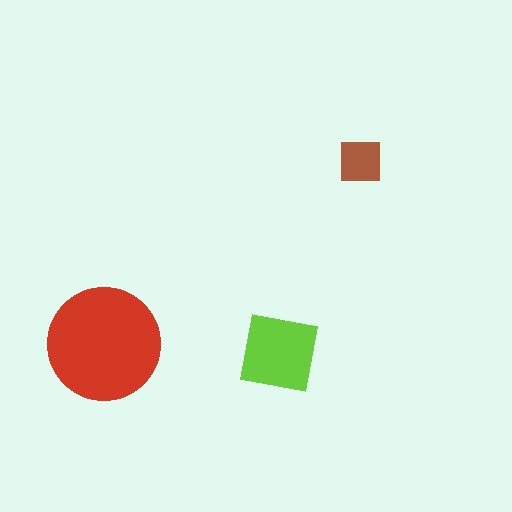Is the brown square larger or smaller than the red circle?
Smaller.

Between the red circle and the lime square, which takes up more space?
The red circle.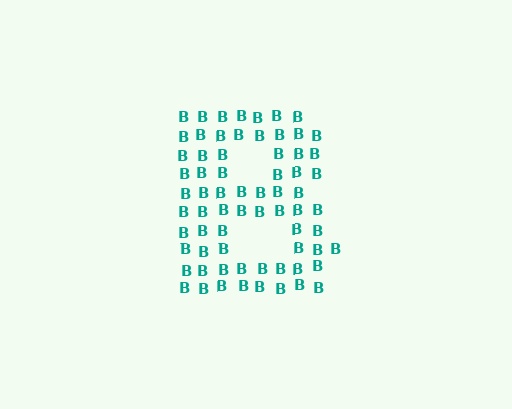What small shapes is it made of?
It is made of small letter B's.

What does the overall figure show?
The overall figure shows the letter B.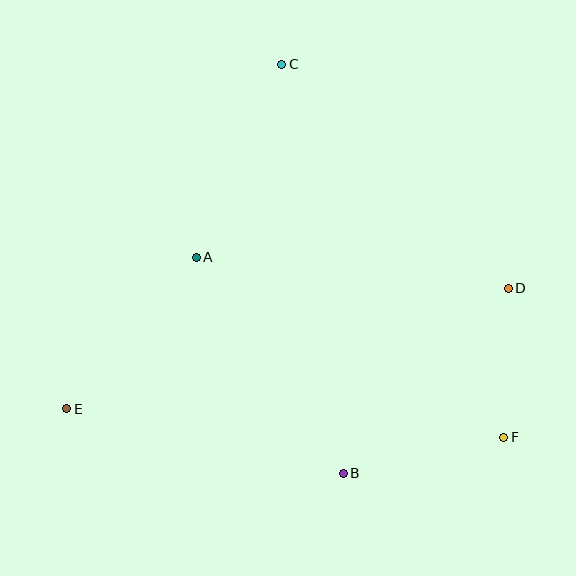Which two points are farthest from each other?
Points D and E are farthest from each other.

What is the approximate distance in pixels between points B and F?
The distance between B and F is approximately 164 pixels.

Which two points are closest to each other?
Points D and F are closest to each other.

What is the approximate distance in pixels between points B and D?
The distance between B and D is approximately 247 pixels.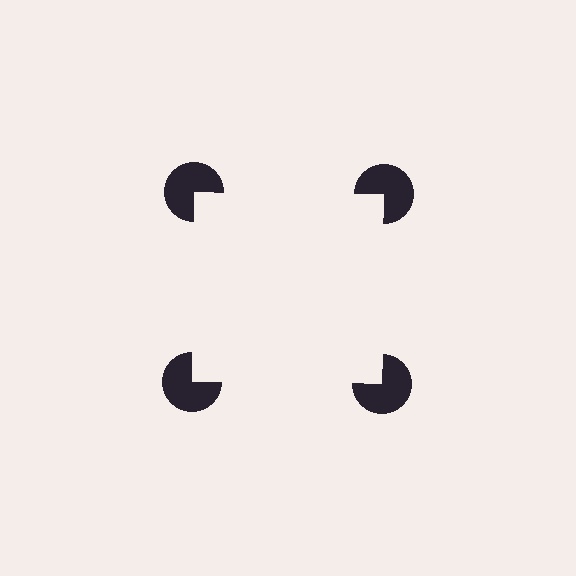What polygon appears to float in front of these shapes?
An illusory square — its edges are inferred from the aligned wedge cuts in the pac-man discs, not physically drawn.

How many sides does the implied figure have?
4 sides.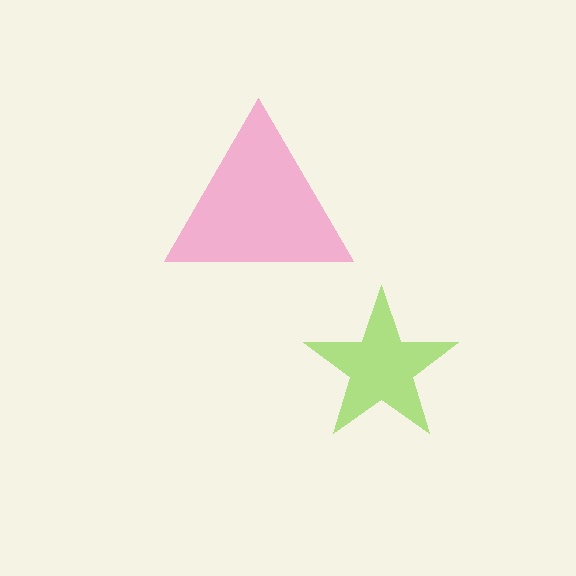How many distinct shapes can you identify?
There are 2 distinct shapes: a lime star, a pink triangle.